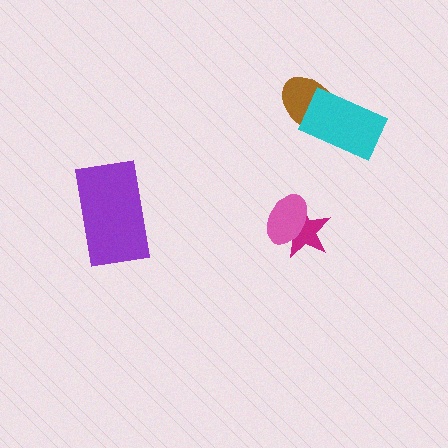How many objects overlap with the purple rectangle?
0 objects overlap with the purple rectangle.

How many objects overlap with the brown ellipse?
1 object overlaps with the brown ellipse.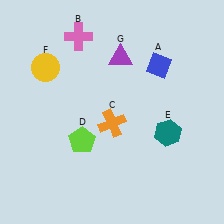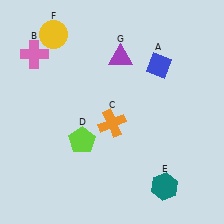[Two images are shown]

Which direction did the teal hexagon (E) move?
The teal hexagon (E) moved down.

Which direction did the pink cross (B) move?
The pink cross (B) moved left.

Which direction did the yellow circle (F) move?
The yellow circle (F) moved up.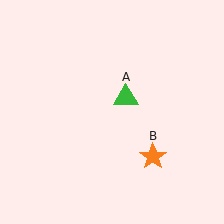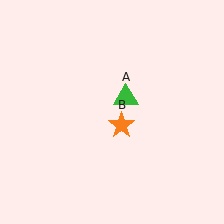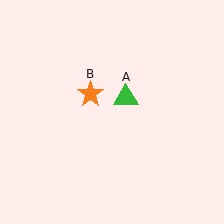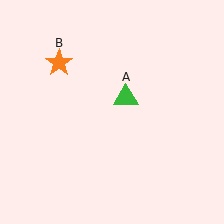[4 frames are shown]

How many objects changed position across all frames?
1 object changed position: orange star (object B).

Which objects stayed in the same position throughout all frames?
Green triangle (object A) remained stationary.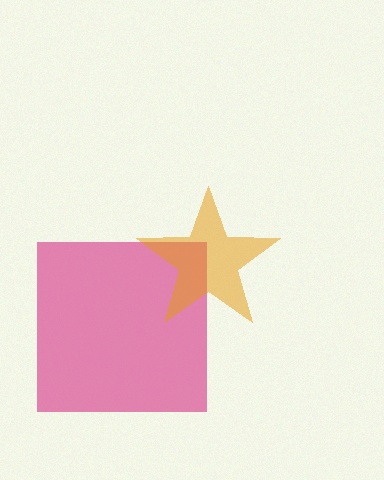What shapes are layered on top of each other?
The layered shapes are: a magenta square, an orange star.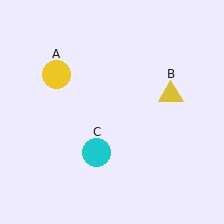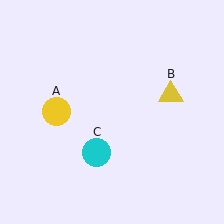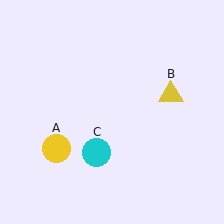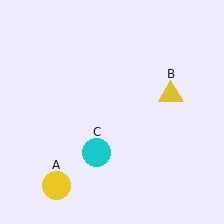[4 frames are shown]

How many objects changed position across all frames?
1 object changed position: yellow circle (object A).